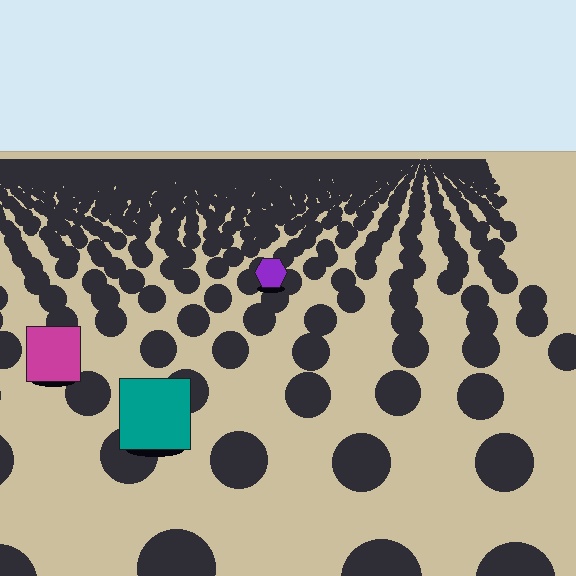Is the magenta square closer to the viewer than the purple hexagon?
Yes. The magenta square is closer — you can tell from the texture gradient: the ground texture is coarser near it.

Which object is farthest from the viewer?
The purple hexagon is farthest from the viewer. It appears smaller and the ground texture around it is denser.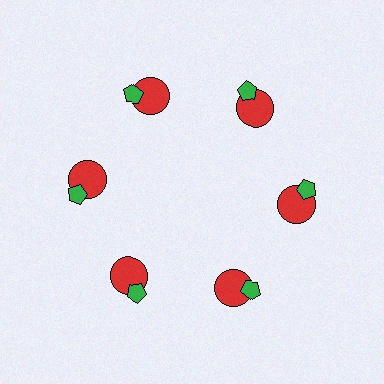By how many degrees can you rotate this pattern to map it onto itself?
The pattern maps onto itself every 60 degrees of rotation.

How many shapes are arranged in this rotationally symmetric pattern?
There are 12 shapes, arranged in 6 groups of 2.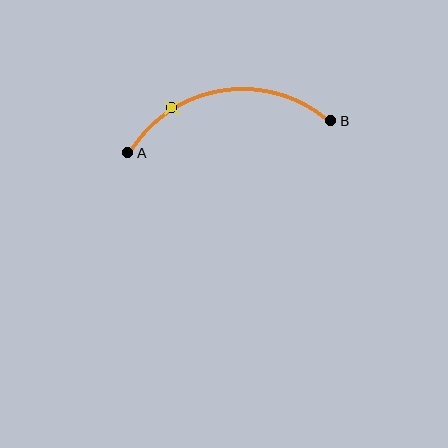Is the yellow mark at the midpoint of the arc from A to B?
No. The yellow mark lies on the arc but is closer to endpoint A. The arc midpoint would be at the point on the curve equidistant along the arc from both A and B.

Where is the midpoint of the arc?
The arc midpoint is the point on the curve farthest from the straight line joining A and B. It sits above that line.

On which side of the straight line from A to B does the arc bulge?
The arc bulges above the straight line connecting A and B.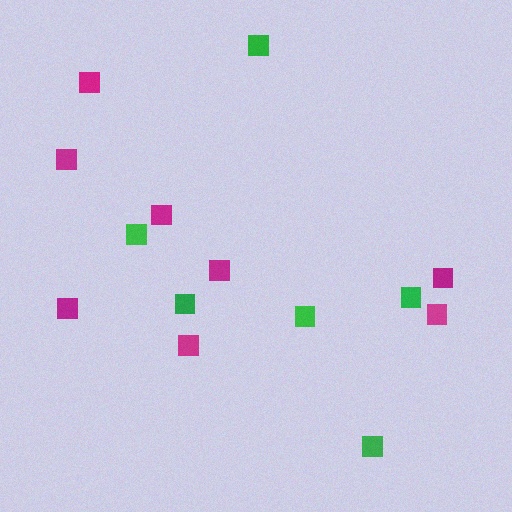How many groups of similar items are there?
There are 2 groups: one group of magenta squares (8) and one group of green squares (6).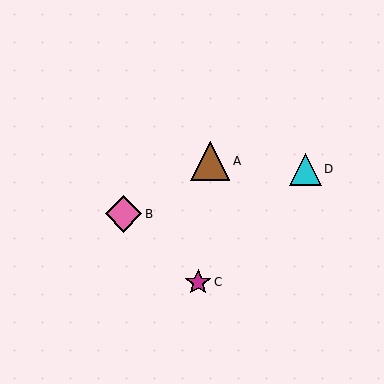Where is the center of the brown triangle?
The center of the brown triangle is at (210, 161).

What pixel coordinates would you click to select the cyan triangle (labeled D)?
Click at (306, 169) to select the cyan triangle D.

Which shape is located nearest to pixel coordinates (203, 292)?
The magenta star (labeled C) at (198, 282) is nearest to that location.